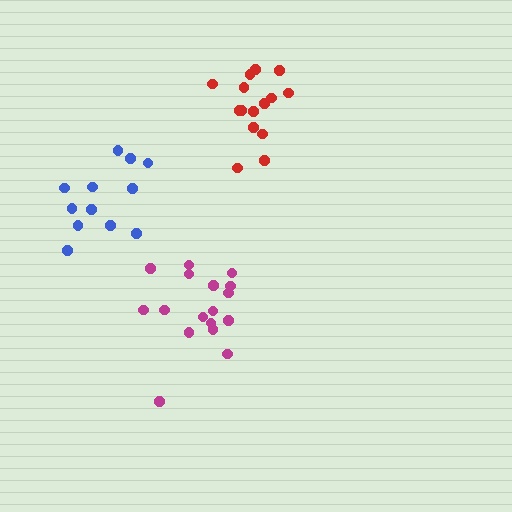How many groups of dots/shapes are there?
There are 3 groups.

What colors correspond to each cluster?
The clusters are colored: blue, red, magenta.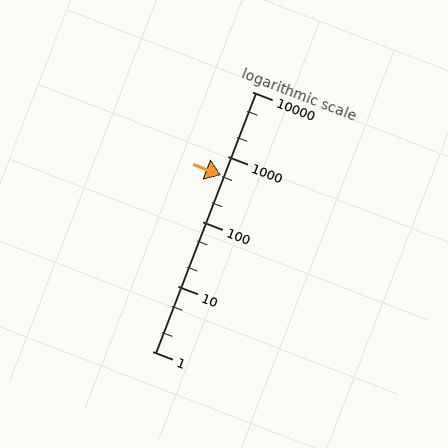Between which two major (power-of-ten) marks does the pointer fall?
The pointer is between 100 and 1000.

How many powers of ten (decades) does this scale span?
The scale spans 4 decades, from 1 to 10000.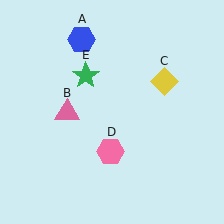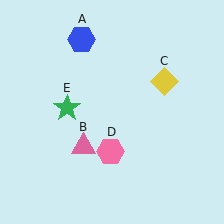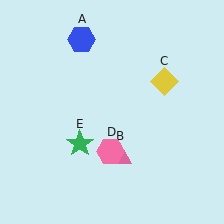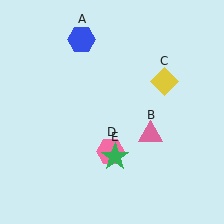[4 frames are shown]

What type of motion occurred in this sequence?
The pink triangle (object B), green star (object E) rotated counterclockwise around the center of the scene.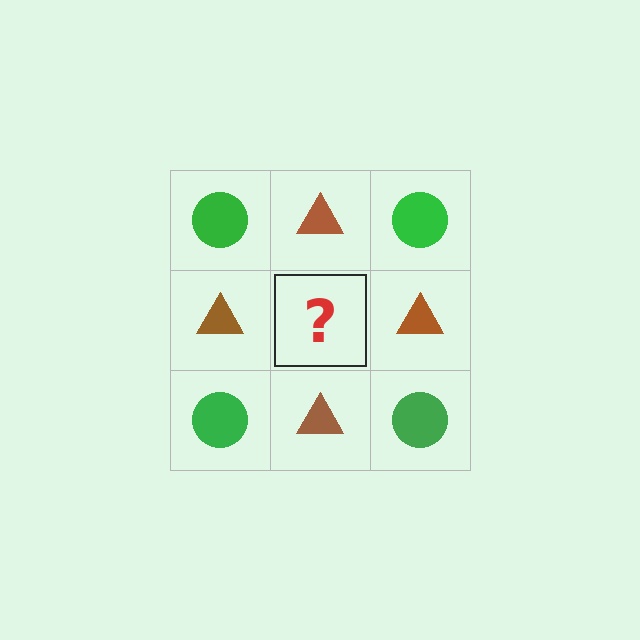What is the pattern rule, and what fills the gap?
The rule is that it alternates green circle and brown triangle in a checkerboard pattern. The gap should be filled with a green circle.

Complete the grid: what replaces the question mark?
The question mark should be replaced with a green circle.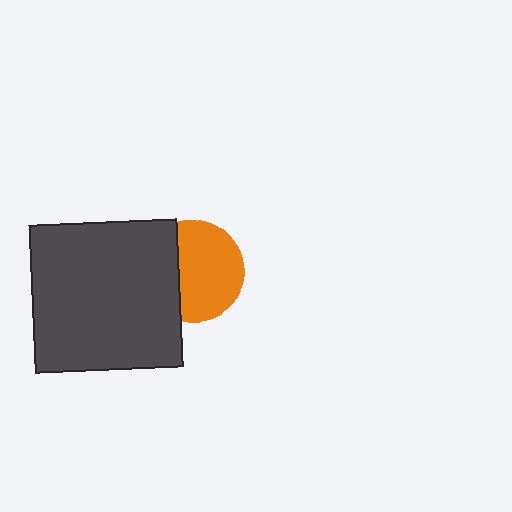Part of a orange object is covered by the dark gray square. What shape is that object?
It is a circle.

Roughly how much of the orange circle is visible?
Most of it is visible (roughly 65%).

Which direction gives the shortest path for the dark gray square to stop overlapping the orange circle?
Moving left gives the shortest separation.